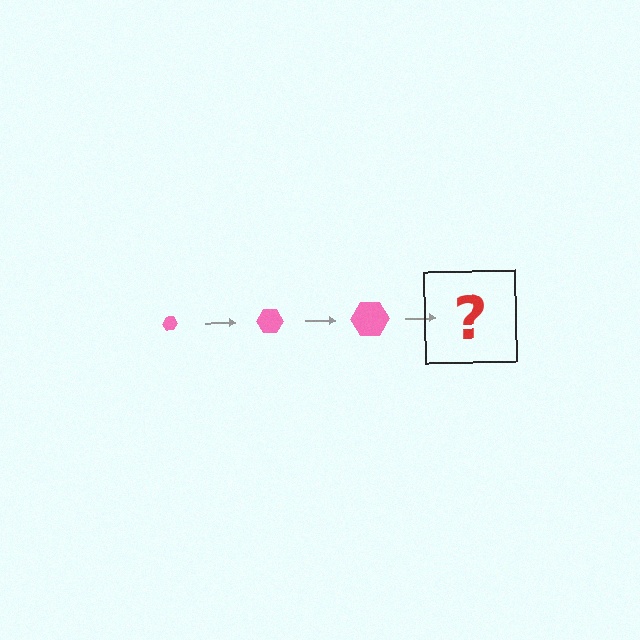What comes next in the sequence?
The next element should be a pink hexagon, larger than the previous one.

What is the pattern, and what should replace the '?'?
The pattern is that the hexagon gets progressively larger each step. The '?' should be a pink hexagon, larger than the previous one.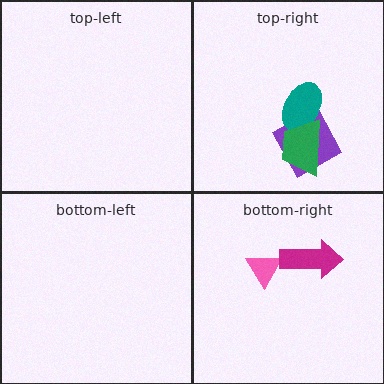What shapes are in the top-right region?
The purple square, the teal ellipse, the green trapezoid.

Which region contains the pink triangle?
The bottom-right region.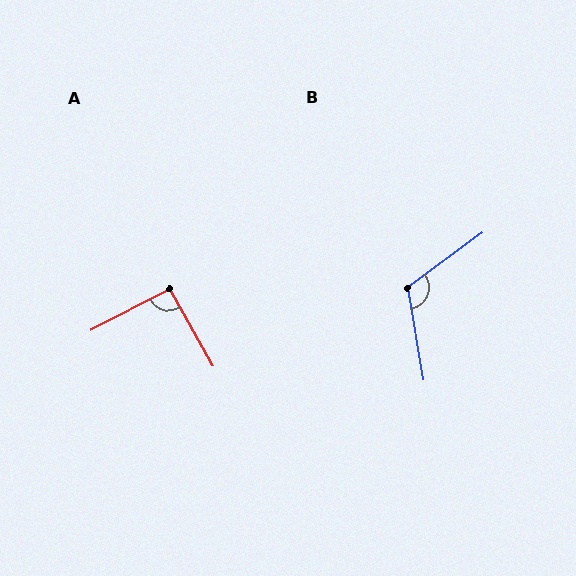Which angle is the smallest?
A, at approximately 92 degrees.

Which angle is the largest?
B, at approximately 117 degrees.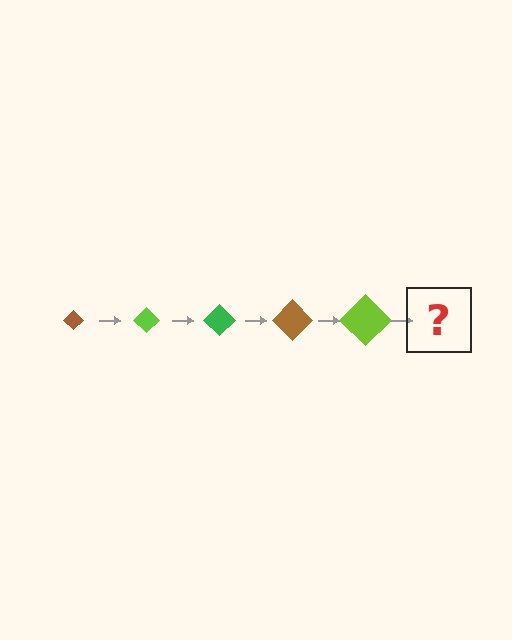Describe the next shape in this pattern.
It should be a green diamond, larger than the previous one.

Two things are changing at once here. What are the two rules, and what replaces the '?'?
The two rules are that the diamond grows larger each step and the color cycles through brown, lime, and green. The '?' should be a green diamond, larger than the previous one.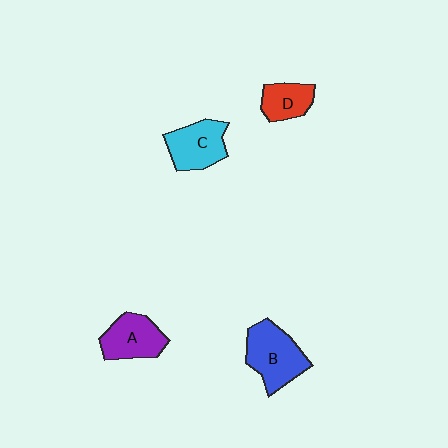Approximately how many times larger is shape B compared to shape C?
Approximately 1.2 times.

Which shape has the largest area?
Shape B (blue).